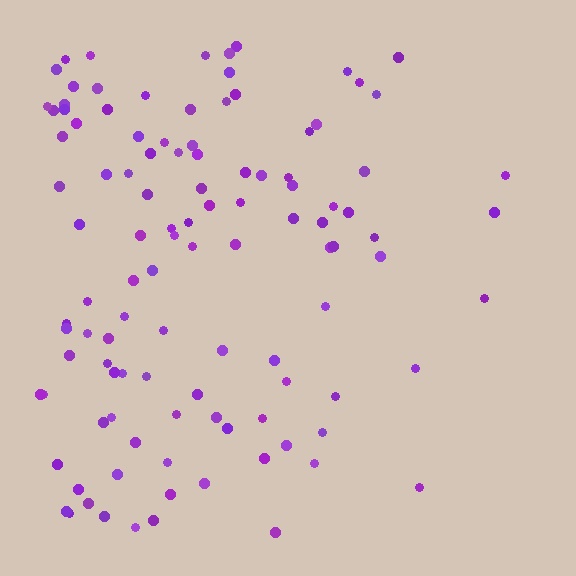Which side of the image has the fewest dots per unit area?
The right.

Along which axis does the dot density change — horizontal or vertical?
Horizontal.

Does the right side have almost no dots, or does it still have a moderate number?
Still a moderate number, just noticeably fewer than the left.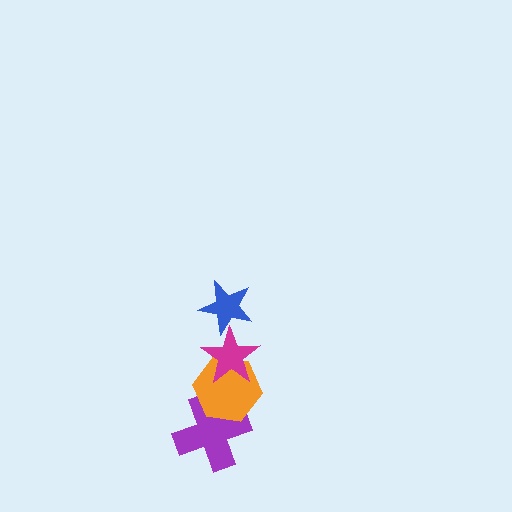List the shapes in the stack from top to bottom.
From top to bottom: the blue star, the magenta star, the orange hexagon, the purple cross.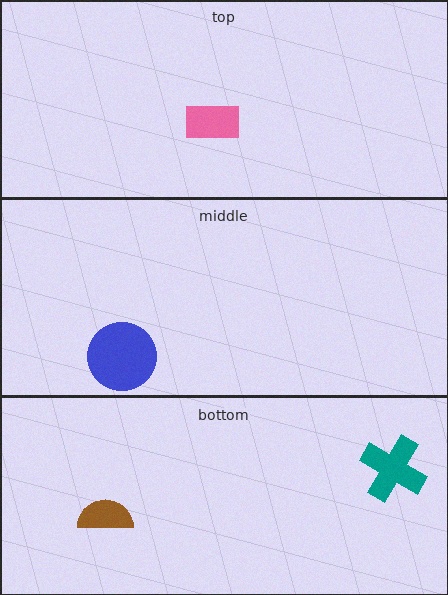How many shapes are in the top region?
1.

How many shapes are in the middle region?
1.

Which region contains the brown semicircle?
The bottom region.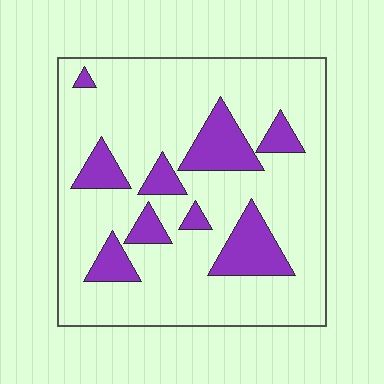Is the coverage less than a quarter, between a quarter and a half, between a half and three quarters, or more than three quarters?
Less than a quarter.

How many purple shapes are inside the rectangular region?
9.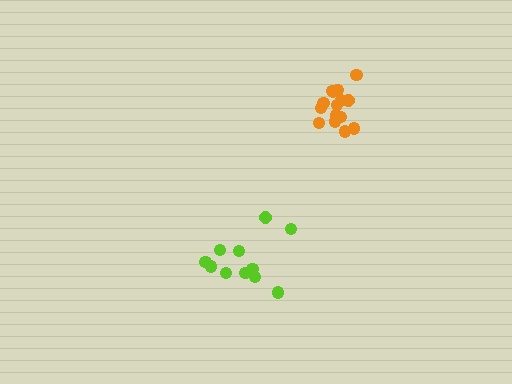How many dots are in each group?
Group 1: 15 dots, Group 2: 11 dots (26 total).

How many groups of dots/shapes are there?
There are 2 groups.